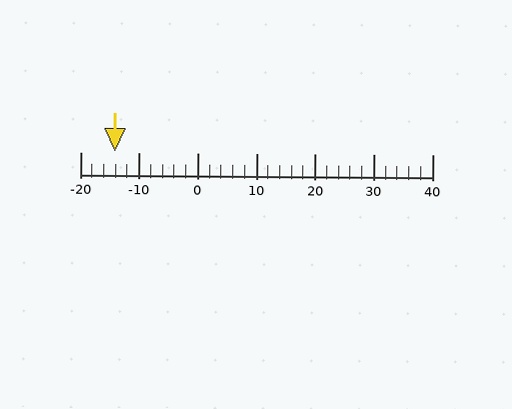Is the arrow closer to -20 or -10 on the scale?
The arrow is closer to -10.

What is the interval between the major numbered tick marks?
The major tick marks are spaced 10 units apart.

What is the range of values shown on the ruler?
The ruler shows values from -20 to 40.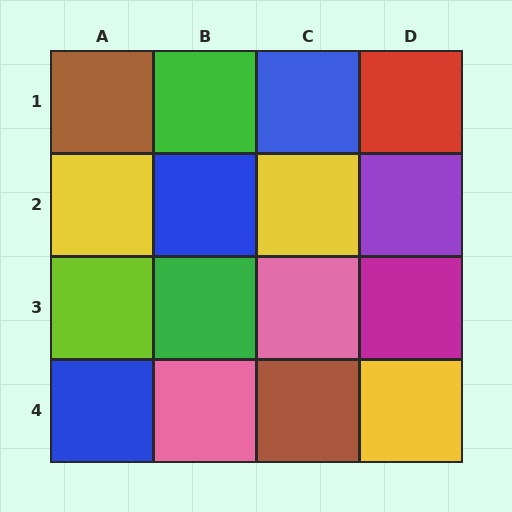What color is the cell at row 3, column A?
Lime.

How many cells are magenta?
1 cell is magenta.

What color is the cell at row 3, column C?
Pink.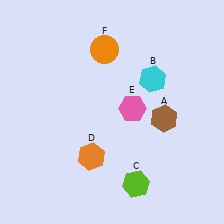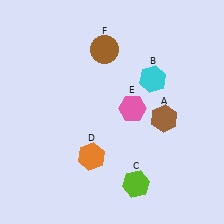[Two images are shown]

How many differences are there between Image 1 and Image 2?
There is 1 difference between the two images.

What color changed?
The circle (F) changed from orange in Image 1 to brown in Image 2.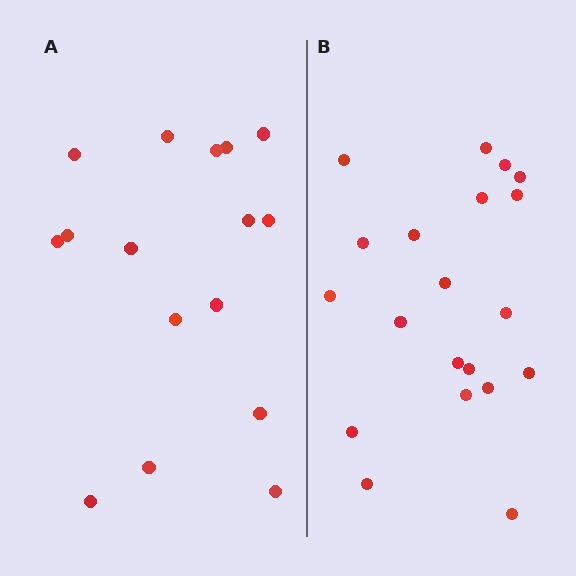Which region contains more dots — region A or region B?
Region B (the right region) has more dots.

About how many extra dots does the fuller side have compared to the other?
Region B has about 4 more dots than region A.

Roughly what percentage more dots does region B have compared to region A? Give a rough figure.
About 25% more.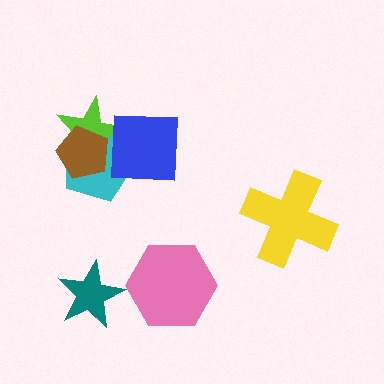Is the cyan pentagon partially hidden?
Yes, it is partially covered by another shape.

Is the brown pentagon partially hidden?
No, no other shape covers it.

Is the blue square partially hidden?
Yes, it is partially covered by another shape.